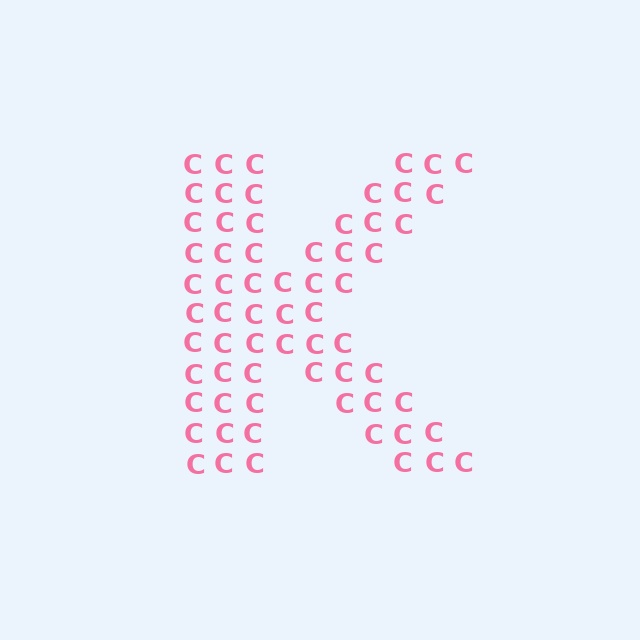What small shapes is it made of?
It is made of small letter C's.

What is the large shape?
The large shape is the letter K.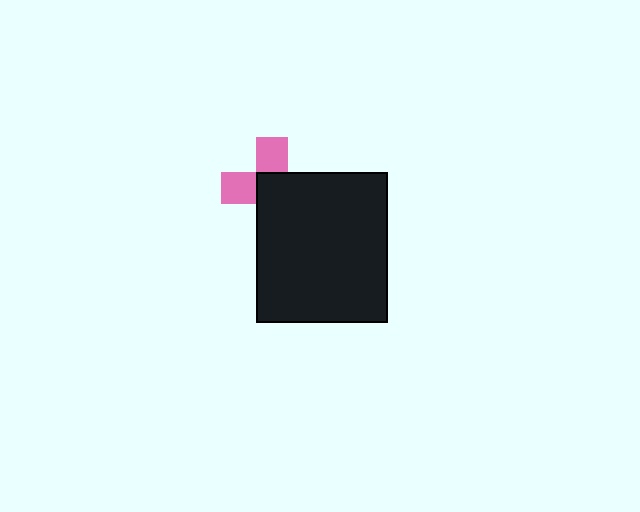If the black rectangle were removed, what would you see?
You would see the complete pink cross.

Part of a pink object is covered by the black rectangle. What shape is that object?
It is a cross.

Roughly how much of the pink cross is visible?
A small part of it is visible (roughly 40%).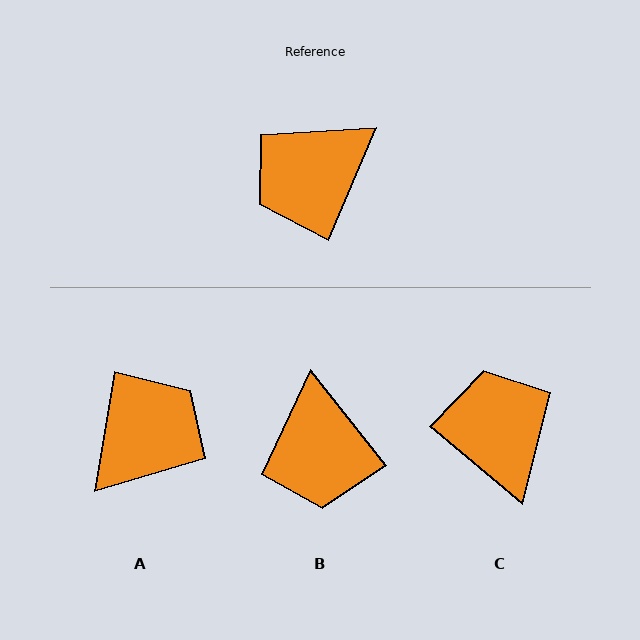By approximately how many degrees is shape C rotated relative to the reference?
Approximately 107 degrees clockwise.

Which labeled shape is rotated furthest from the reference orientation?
A, about 167 degrees away.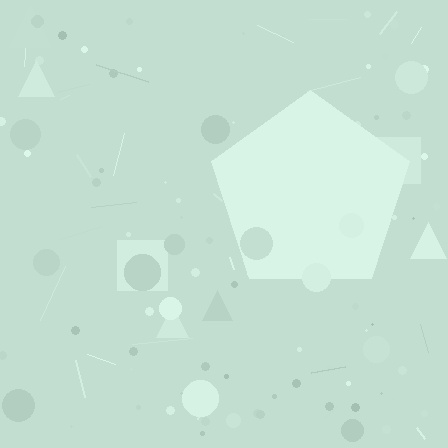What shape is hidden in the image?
A pentagon is hidden in the image.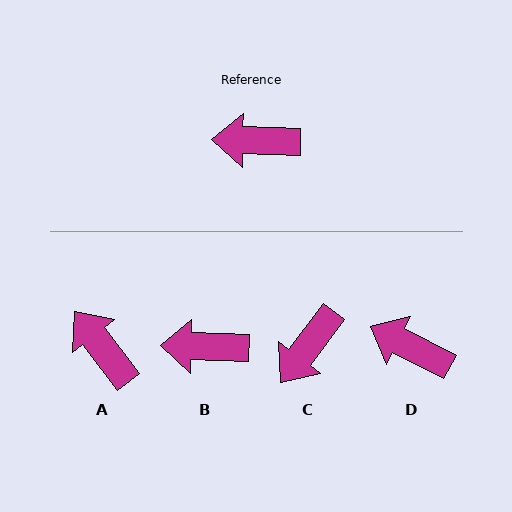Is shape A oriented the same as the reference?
No, it is off by about 51 degrees.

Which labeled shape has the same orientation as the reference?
B.